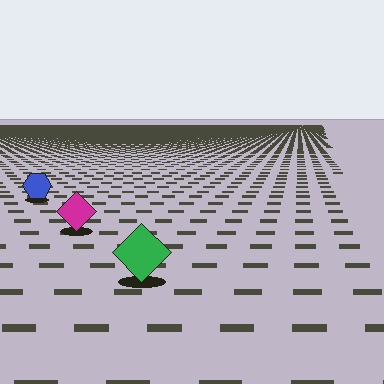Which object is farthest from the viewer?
The blue hexagon is farthest from the viewer. It appears smaller and the ground texture around it is denser.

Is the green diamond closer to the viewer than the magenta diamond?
Yes. The green diamond is closer — you can tell from the texture gradient: the ground texture is coarser near it.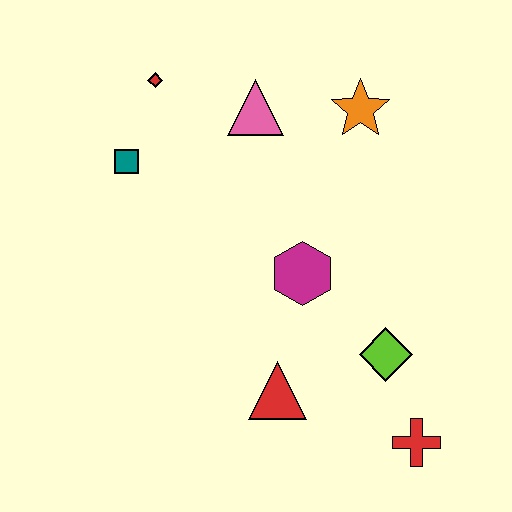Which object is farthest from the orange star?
The red cross is farthest from the orange star.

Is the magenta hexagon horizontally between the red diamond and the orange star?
Yes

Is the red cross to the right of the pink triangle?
Yes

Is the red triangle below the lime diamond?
Yes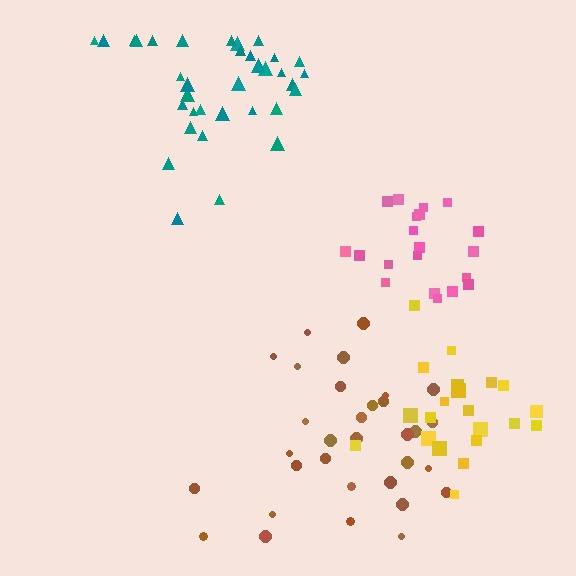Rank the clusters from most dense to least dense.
pink, teal, brown, yellow.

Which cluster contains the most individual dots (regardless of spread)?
Teal (35).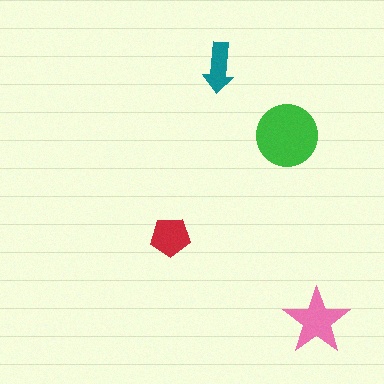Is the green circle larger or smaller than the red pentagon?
Larger.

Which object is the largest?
The green circle.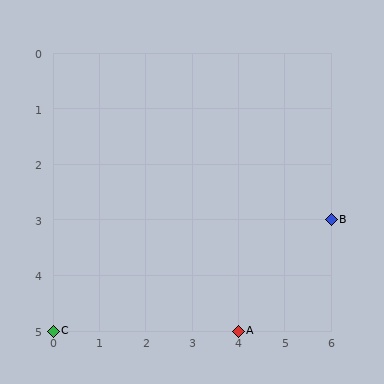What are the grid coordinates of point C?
Point C is at grid coordinates (0, 5).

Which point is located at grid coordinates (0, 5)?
Point C is at (0, 5).